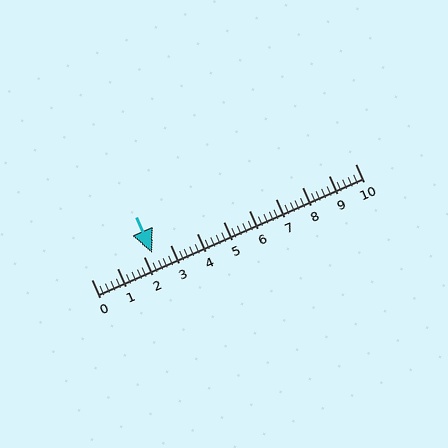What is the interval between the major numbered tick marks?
The major tick marks are spaced 1 units apart.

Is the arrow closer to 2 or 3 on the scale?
The arrow is closer to 2.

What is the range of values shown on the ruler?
The ruler shows values from 0 to 10.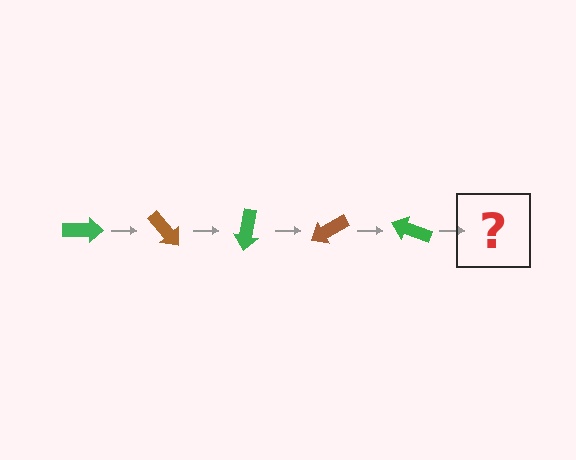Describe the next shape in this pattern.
It should be a brown arrow, rotated 250 degrees from the start.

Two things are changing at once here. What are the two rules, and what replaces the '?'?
The two rules are that it rotates 50 degrees each step and the color cycles through green and brown. The '?' should be a brown arrow, rotated 250 degrees from the start.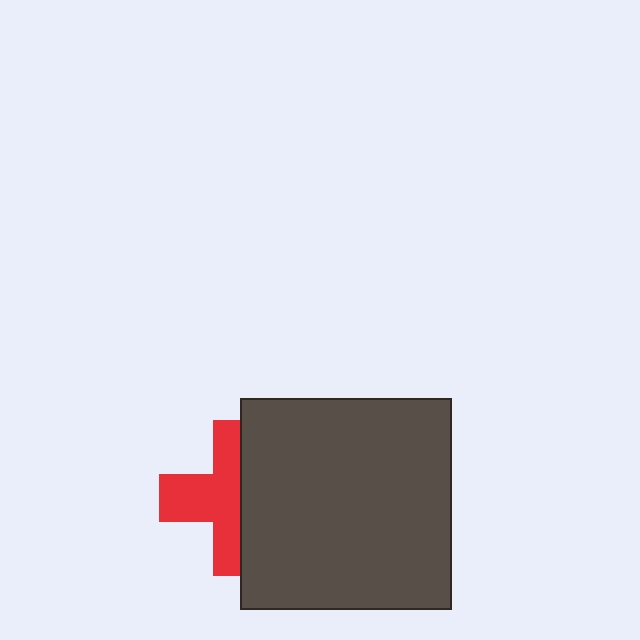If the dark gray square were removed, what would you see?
You would see the complete red cross.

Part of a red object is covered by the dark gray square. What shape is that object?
It is a cross.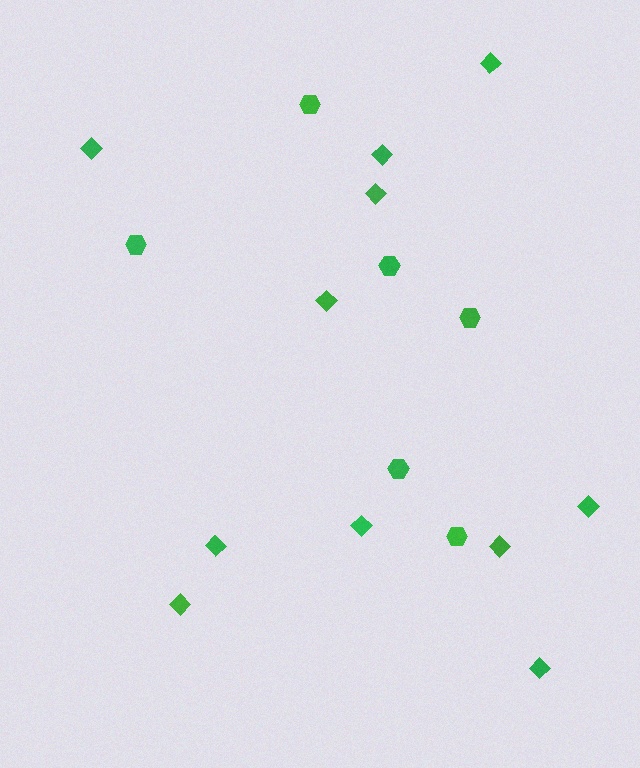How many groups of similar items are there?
There are 2 groups: one group of hexagons (6) and one group of diamonds (11).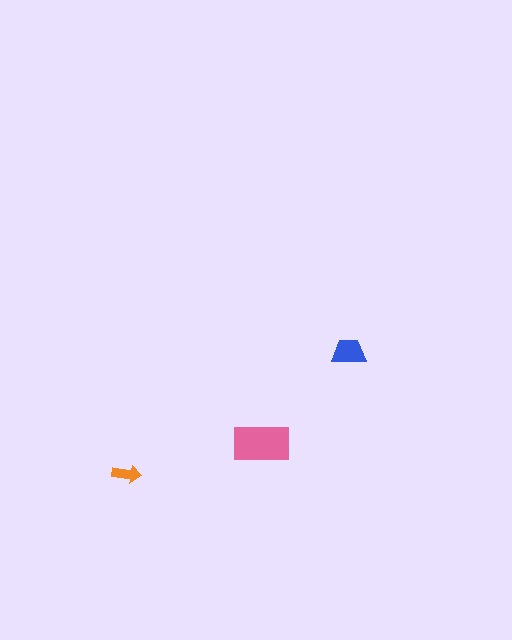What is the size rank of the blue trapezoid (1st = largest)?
2nd.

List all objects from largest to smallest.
The pink rectangle, the blue trapezoid, the orange arrow.